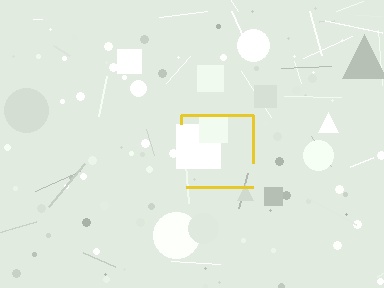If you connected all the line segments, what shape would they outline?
They would outline a square.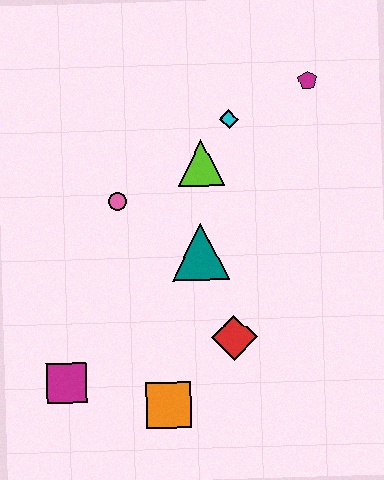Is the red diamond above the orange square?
Yes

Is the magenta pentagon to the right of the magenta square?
Yes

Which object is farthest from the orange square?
The magenta pentagon is farthest from the orange square.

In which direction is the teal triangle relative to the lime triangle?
The teal triangle is below the lime triangle.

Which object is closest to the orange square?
The red diamond is closest to the orange square.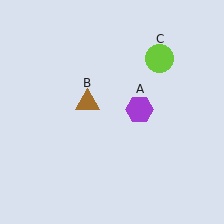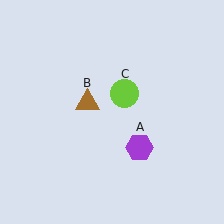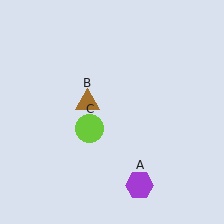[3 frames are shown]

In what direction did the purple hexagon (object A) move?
The purple hexagon (object A) moved down.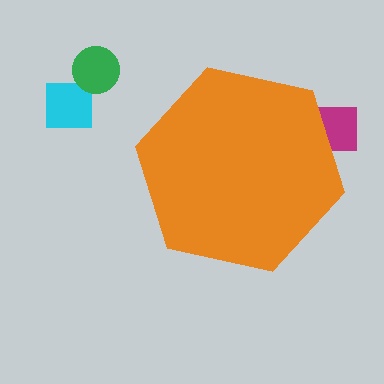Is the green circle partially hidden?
No, the green circle is fully visible.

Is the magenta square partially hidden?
Yes, the magenta square is partially hidden behind the orange hexagon.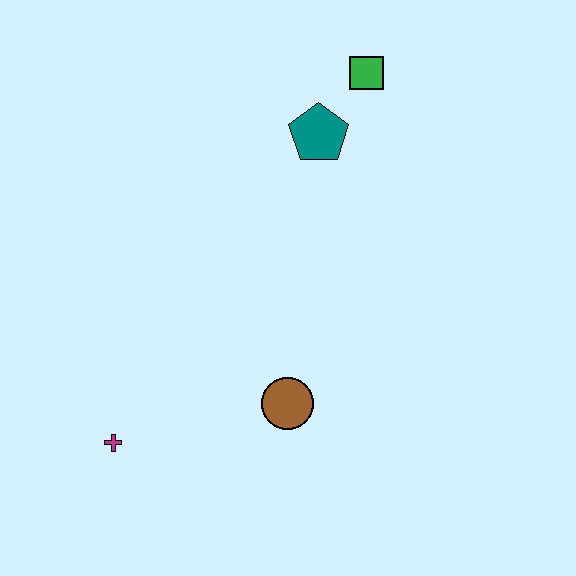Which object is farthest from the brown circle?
The green square is farthest from the brown circle.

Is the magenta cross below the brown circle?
Yes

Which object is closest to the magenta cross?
The brown circle is closest to the magenta cross.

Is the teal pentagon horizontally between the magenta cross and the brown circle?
No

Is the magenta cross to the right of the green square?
No